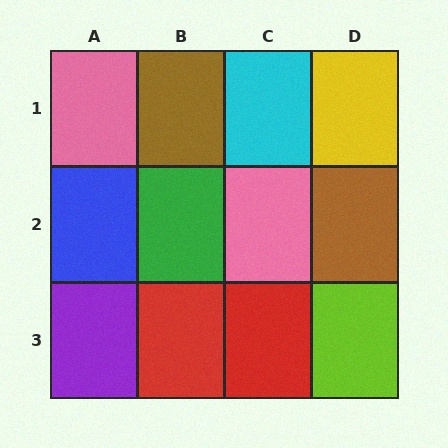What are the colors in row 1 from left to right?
Pink, brown, cyan, yellow.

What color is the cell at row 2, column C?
Pink.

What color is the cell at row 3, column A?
Purple.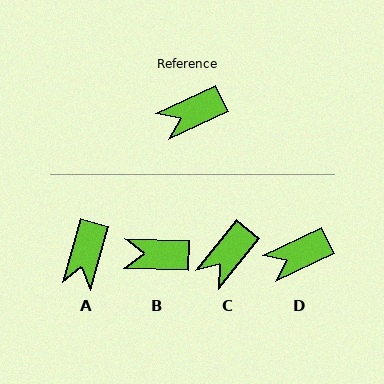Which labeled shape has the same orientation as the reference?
D.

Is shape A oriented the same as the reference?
No, it is off by about 49 degrees.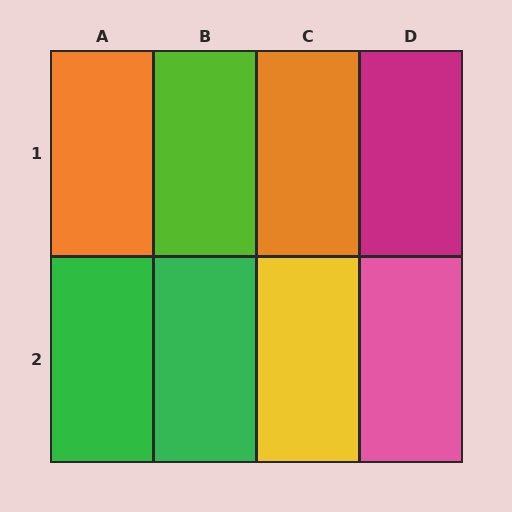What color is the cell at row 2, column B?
Green.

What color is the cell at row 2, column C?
Yellow.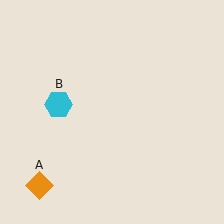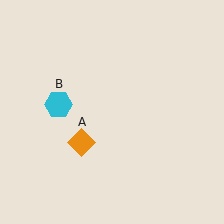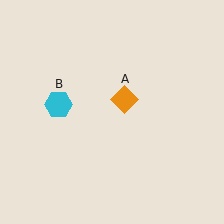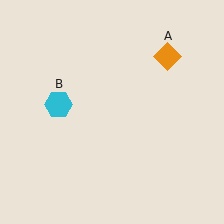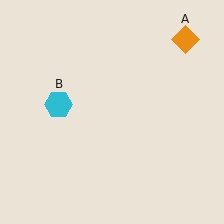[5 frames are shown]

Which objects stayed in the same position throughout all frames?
Cyan hexagon (object B) remained stationary.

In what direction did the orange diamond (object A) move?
The orange diamond (object A) moved up and to the right.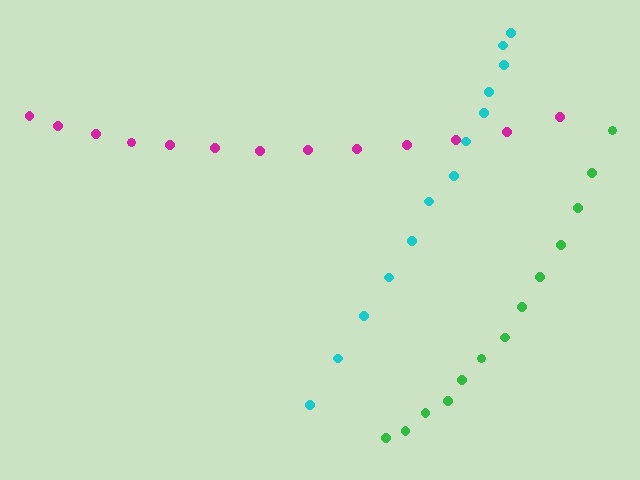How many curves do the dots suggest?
There are 3 distinct paths.